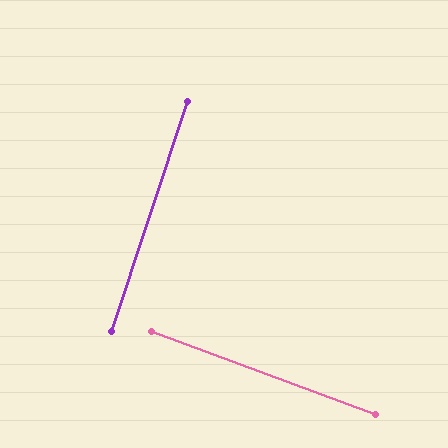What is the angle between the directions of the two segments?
Approximately 88 degrees.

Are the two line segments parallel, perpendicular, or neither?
Perpendicular — they meet at approximately 88°.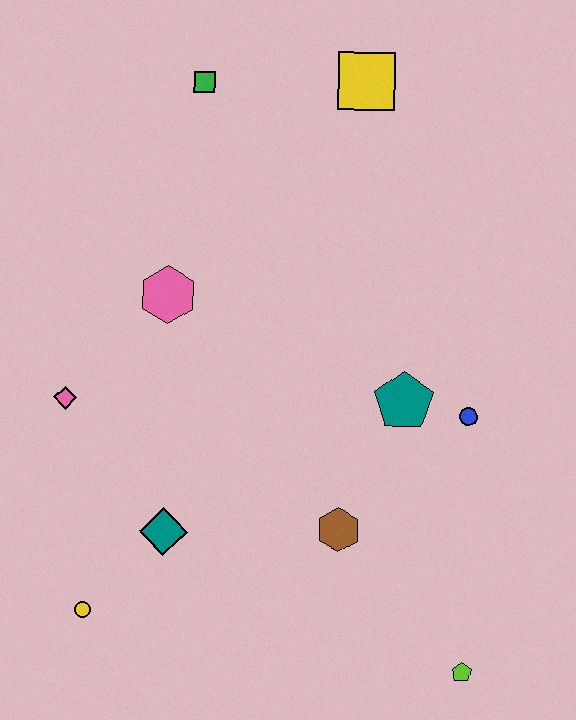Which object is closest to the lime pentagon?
The brown hexagon is closest to the lime pentagon.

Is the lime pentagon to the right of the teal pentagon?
Yes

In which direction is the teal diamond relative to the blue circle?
The teal diamond is to the left of the blue circle.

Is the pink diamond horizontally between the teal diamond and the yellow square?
No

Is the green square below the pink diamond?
No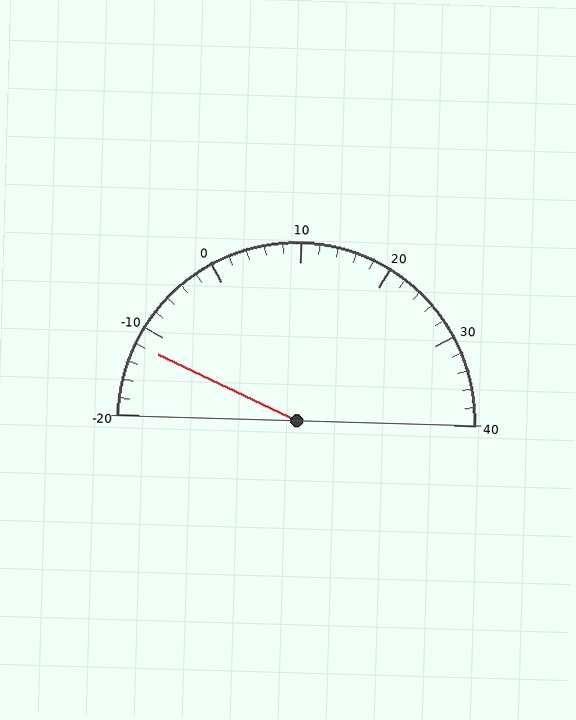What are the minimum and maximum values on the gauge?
The gauge ranges from -20 to 40.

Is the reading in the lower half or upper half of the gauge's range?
The reading is in the lower half of the range (-20 to 40).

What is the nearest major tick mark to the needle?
The nearest major tick mark is -10.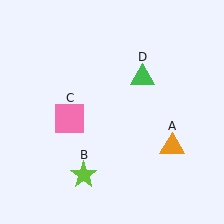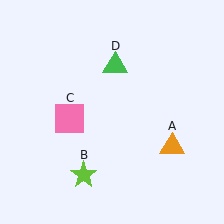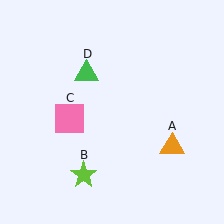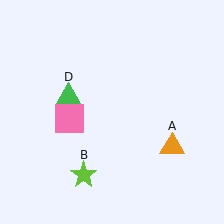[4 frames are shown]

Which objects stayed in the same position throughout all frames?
Orange triangle (object A) and lime star (object B) and pink square (object C) remained stationary.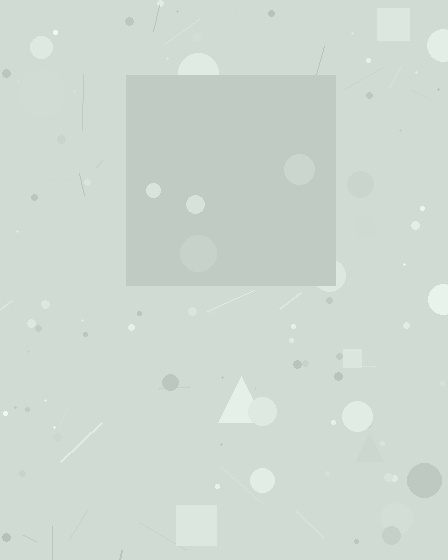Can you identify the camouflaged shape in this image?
The camouflaged shape is a square.